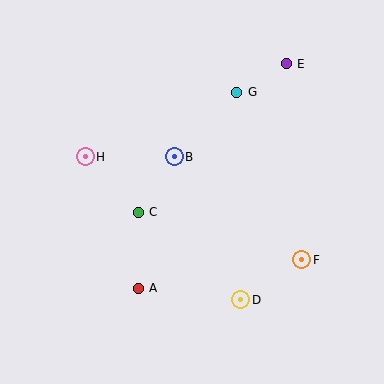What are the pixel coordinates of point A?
Point A is at (138, 288).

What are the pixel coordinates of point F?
Point F is at (302, 260).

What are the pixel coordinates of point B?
Point B is at (174, 157).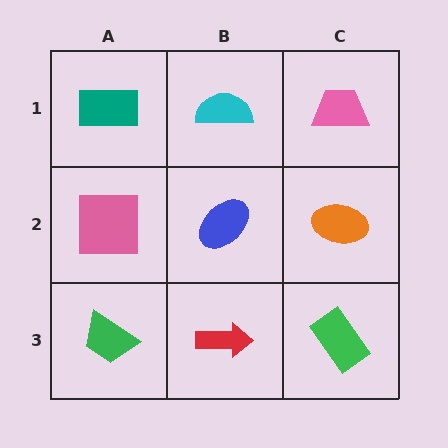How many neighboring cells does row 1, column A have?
2.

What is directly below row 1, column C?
An orange ellipse.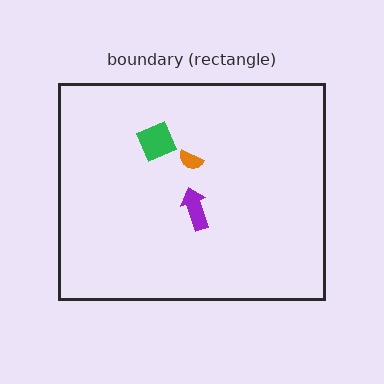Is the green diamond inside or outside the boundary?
Inside.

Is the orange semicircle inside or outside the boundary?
Inside.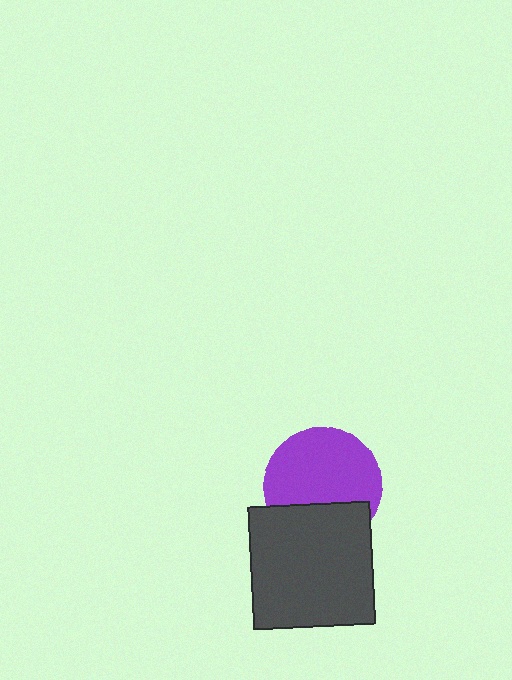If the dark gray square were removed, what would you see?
You would see the complete purple circle.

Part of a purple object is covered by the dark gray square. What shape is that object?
It is a circle.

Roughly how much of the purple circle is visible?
Most of it is visible (roughly 68%).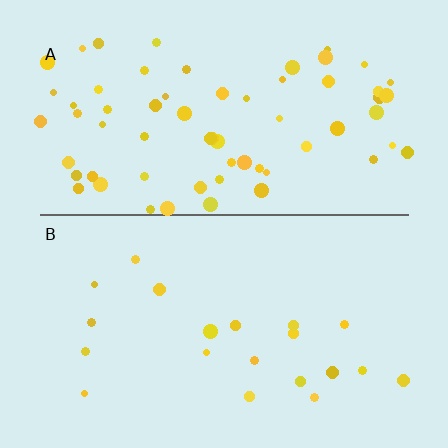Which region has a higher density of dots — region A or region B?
A (the top).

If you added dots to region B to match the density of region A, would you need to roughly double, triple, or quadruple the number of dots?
Approximately triple.